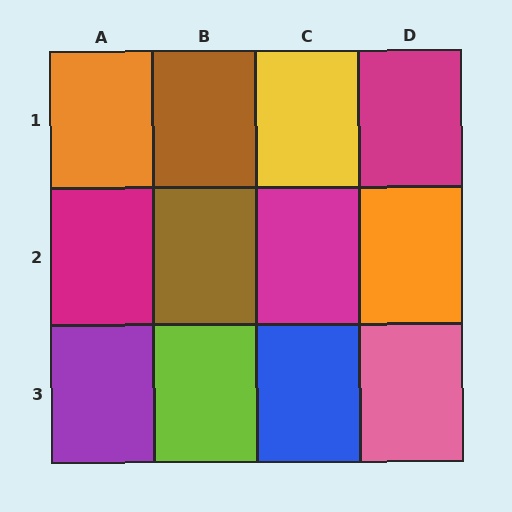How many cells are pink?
1 cell is pink.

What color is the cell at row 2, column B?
Brown.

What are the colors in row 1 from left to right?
Orange, brown, yellow, magenta.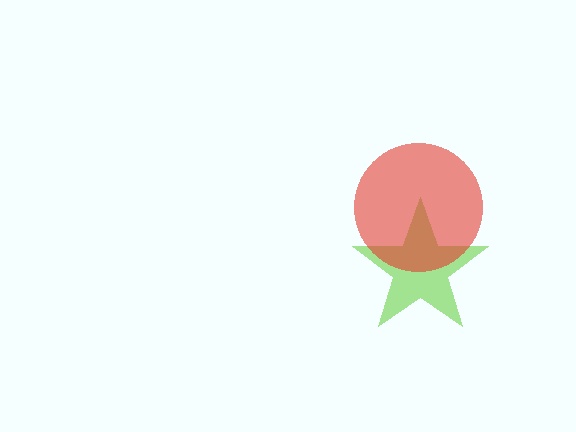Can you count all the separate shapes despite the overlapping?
Yes, there are 2 separate shapes.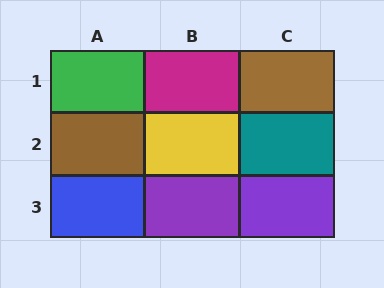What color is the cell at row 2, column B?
Yellow.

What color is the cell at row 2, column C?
Teal.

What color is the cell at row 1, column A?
Green.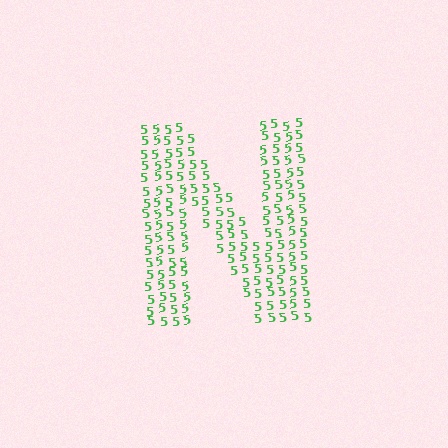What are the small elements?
The small elements are digit 5's.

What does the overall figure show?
The overall figure shows the letter N.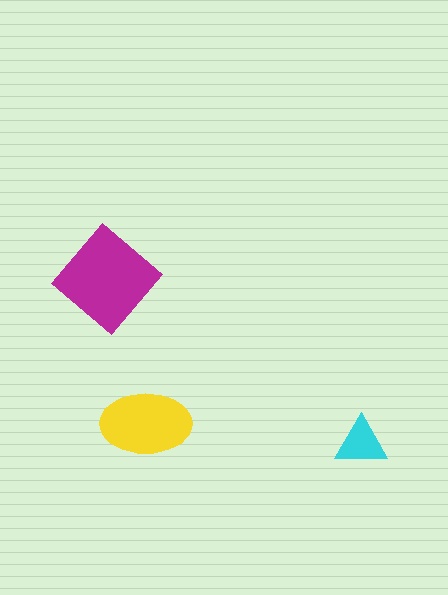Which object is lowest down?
The cyan triangle is bottommost.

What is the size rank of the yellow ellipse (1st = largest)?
2nd.